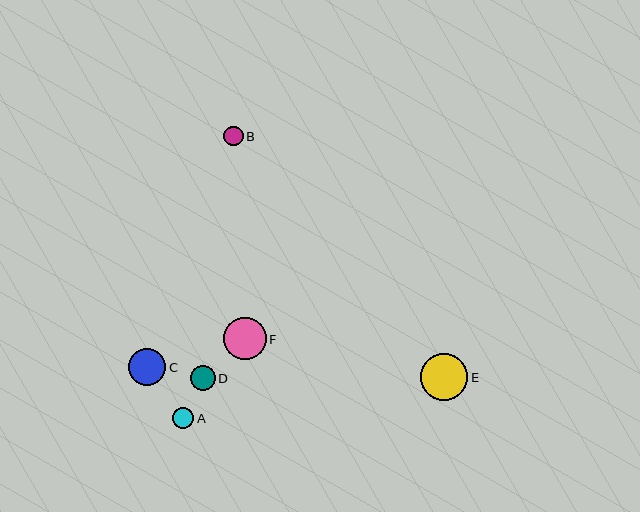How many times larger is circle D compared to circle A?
Circle D is approximately 1.1 times the size of circle A.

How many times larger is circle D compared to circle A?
Circle D is approximately 1.1 times the size of circle A.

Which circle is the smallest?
Circle B is the smallest with a size of approximately 19 pixels.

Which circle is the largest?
Circle E is the largest with a size of approximately 47 pixels.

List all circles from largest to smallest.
From largest to smallest: E, F, C, D, A, B.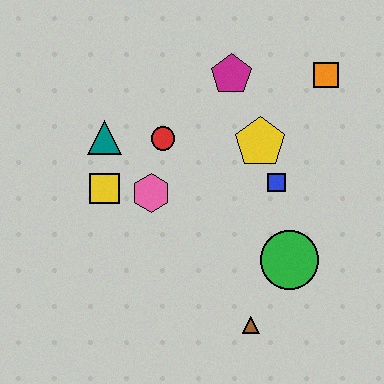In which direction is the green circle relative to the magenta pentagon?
The green circle is below the magenta pentagon.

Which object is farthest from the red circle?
The brown triangle is farthest from the red circle.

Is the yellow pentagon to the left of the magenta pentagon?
No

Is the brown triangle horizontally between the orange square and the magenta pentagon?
Yes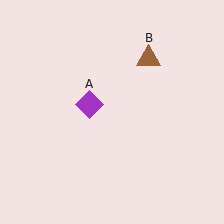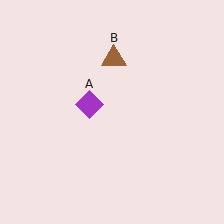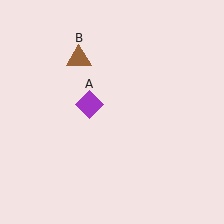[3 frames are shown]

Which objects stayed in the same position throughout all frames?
Purple diamond (object A) remained stationary.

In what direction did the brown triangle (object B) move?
The brown triangle (object B) moved left.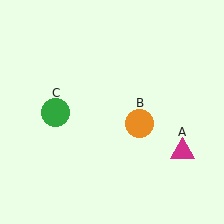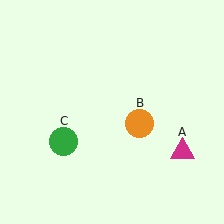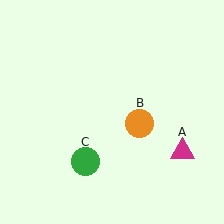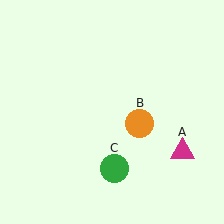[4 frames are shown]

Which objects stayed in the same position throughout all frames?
Magenta triangle (object A) and orange circle (object B) remained stationary.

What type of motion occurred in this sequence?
The green circle (object C) rotated counterclockwise around the center of the scene.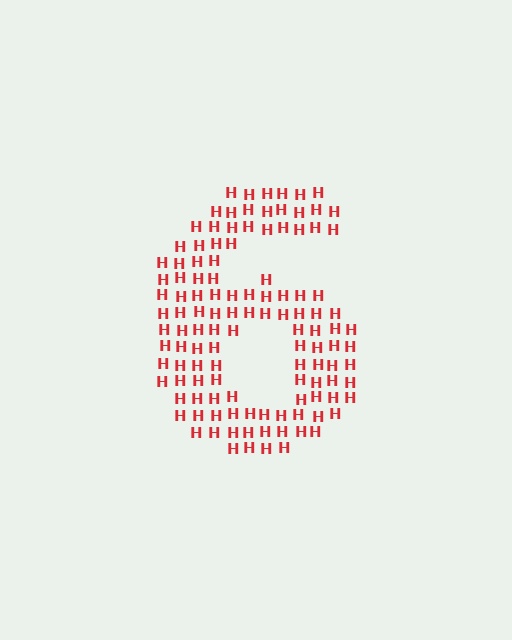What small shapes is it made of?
It is made of small letter H's.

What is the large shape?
The large shape is the digit 6.